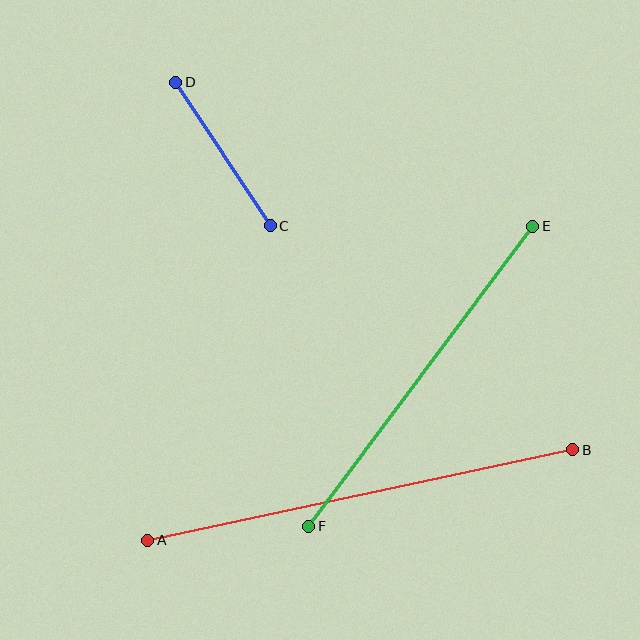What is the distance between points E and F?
The distance is approximately 374 pixels.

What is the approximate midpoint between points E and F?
The midpoint is at approximately (421, 376) pixels.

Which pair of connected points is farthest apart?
Points A and B are farthest apart.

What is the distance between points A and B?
The distance is approximately 434 pixels.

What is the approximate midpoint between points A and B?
The midpoint is at approximately (360, 495) pixels.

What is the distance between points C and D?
The distance is approximately 172 pixels.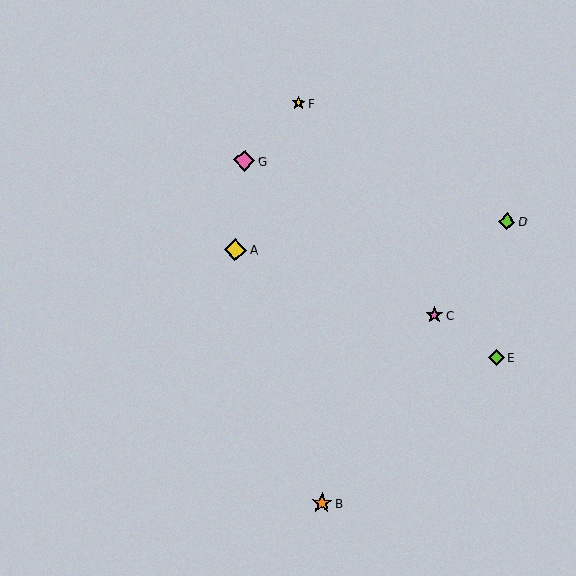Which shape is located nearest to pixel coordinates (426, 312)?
The pink star (labeled C) at (434, 315) is nearest to that location.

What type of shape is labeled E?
Shape E is a lime diamond.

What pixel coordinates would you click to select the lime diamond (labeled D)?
Click at (507, 222) to select the lime diamond D.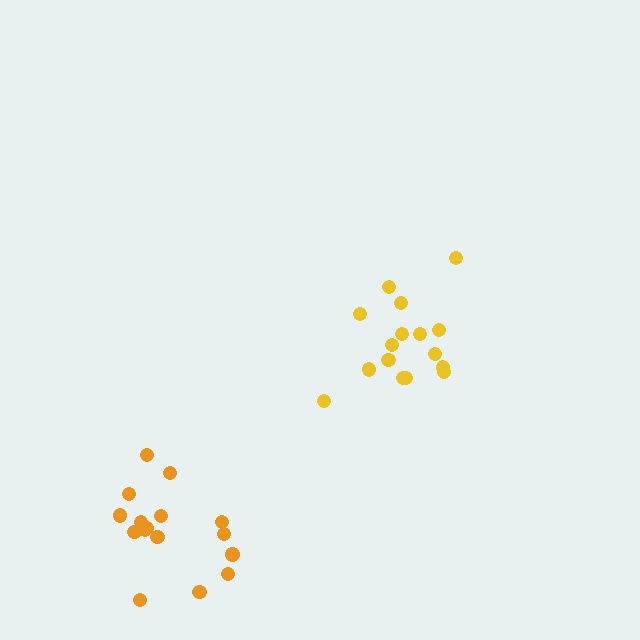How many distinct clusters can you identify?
There are 2 distinct clusters.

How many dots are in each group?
Group 1: 16 dots, Group 2: 16 dots (32 total).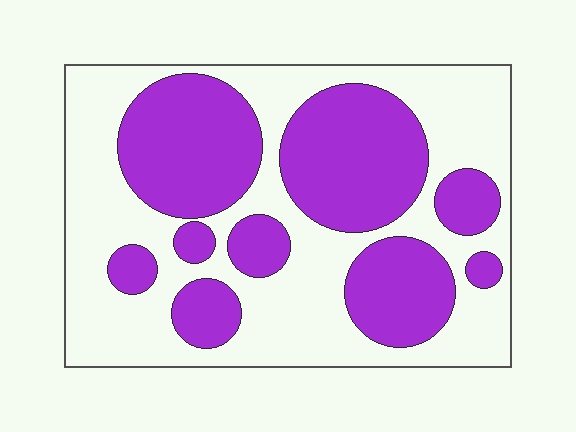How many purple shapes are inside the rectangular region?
9.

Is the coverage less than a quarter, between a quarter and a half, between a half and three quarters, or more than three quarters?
Between a quarter and a half.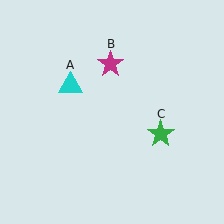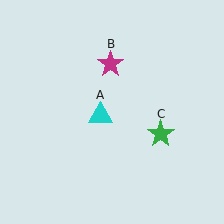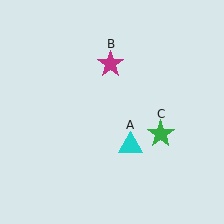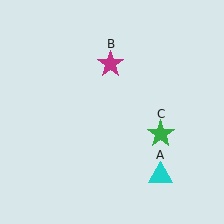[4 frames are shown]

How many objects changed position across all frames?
1 object changed position: cyan triangle (object A).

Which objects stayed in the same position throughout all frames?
Magenta star (object B) and green star (object C) remained stationary.